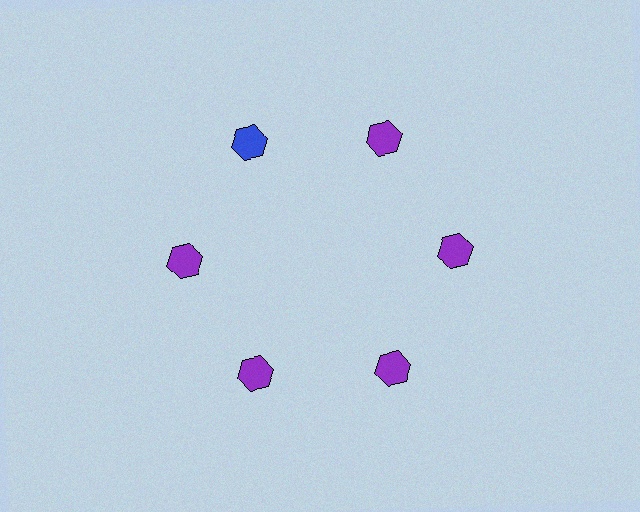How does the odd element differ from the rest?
It has a different color: blue instead of purple.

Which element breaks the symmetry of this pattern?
The blue hexagon at roughly the 11 o'clock position breaks the symmetry. All other shapes are purple hexagons.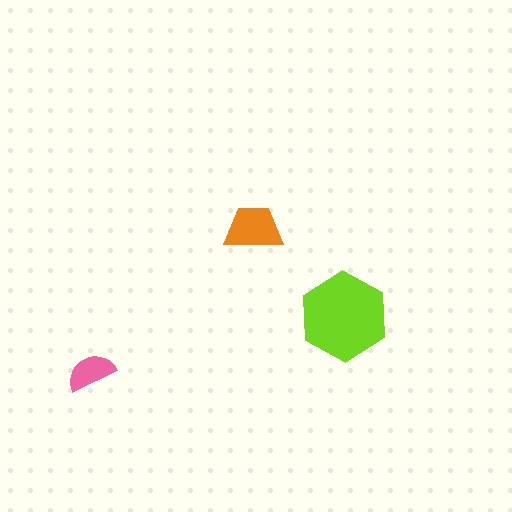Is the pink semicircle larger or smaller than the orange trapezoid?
Smaller.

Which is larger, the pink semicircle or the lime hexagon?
The lime hexagon.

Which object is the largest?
The lime hexagon.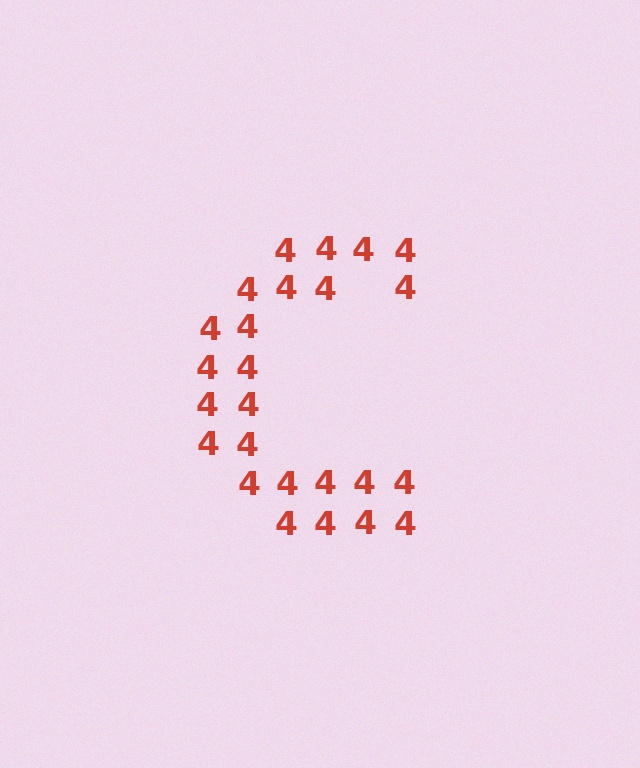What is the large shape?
The large shape is the letter C.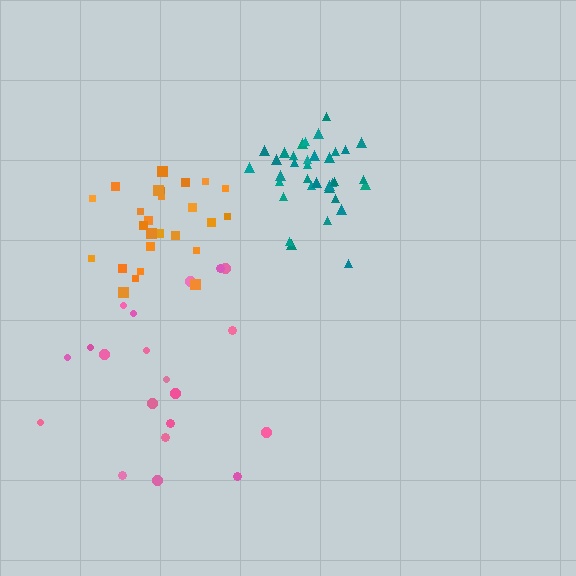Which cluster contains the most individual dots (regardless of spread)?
Teal (35).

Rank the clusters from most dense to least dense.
teal, orange, pink.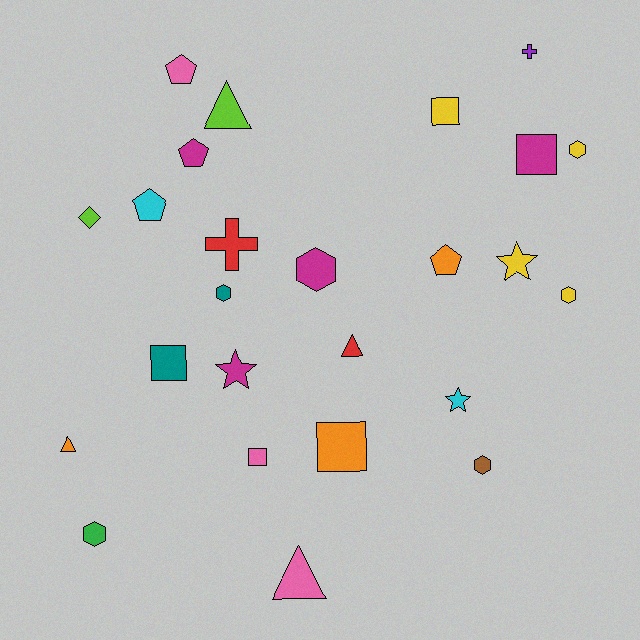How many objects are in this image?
There are 25 objects.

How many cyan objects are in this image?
There are 2 cyan objects.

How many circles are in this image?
There are no circles.